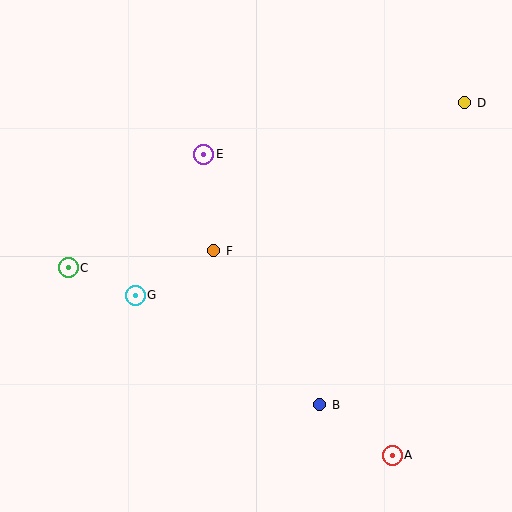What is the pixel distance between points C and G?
The distance between C and G is 72 pixels.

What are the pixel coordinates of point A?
Point A is at (392, 455).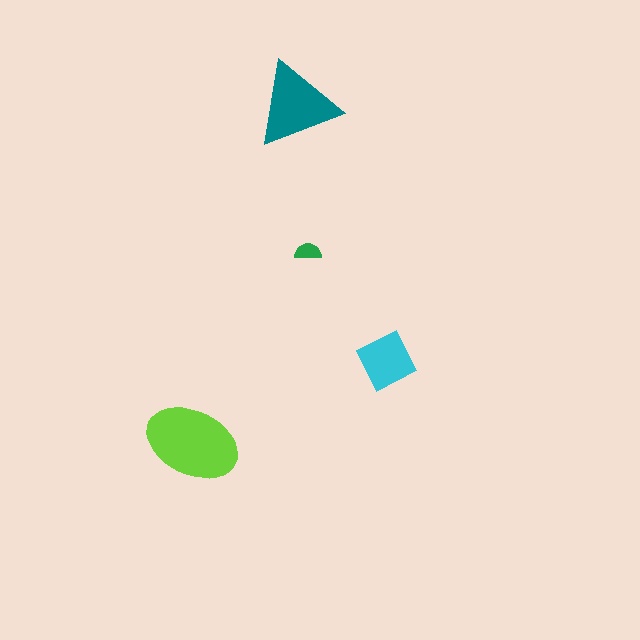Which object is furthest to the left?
The lime ellipse is leftmost.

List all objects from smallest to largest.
The green semicircle, the cyan diamond, the teal triangle, the lime ellipse.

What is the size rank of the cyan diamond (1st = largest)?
3rd.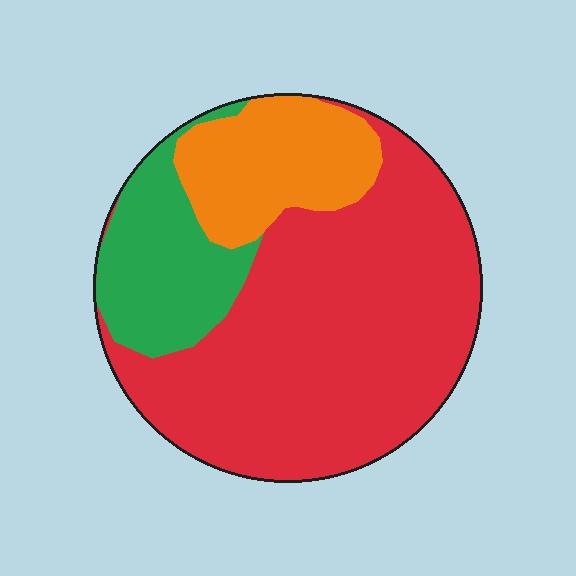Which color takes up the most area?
Red, at roughly 65%.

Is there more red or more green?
Red.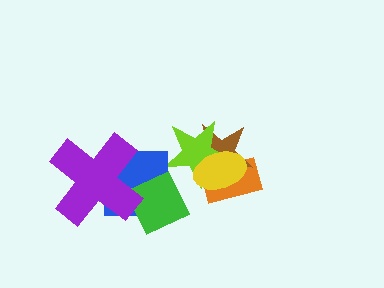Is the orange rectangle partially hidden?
Yes, it is partially covered by another shape.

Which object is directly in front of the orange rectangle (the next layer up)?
The brown star is directly in front of the orange rectangle.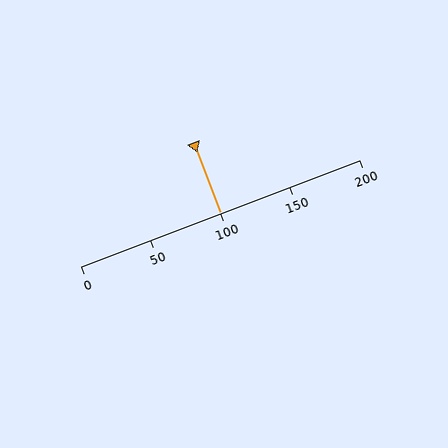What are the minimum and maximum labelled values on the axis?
The axis runs from 0 to 200.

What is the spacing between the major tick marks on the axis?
The major ticks are spaced 50 apart.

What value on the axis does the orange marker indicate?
The marker indicates approximately 100.